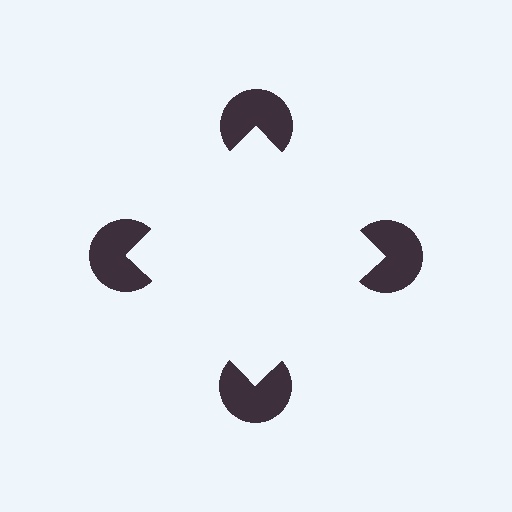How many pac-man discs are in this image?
There are 4 — one at each vertex of the illusory square.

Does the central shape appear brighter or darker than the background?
It typically appears slightly brighter than the background, even though no actual brightness change is drawn.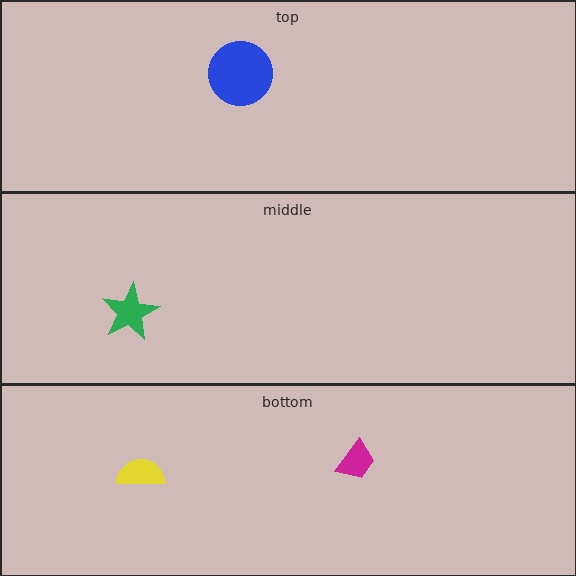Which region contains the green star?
The middle region.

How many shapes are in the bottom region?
2.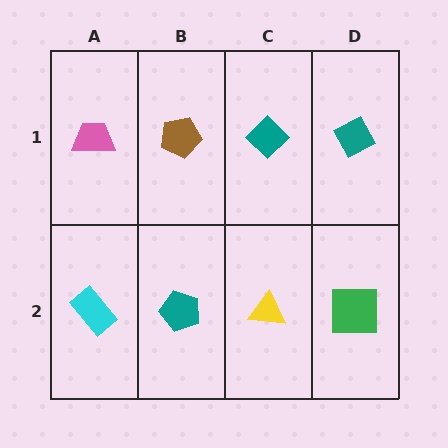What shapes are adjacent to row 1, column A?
A cyan rectangle (row 2, column A), a brown pentagon (row 1, column B).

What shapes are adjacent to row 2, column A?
A pink trapezoid (row 1, column A), a teal pentagon (row 2, column B).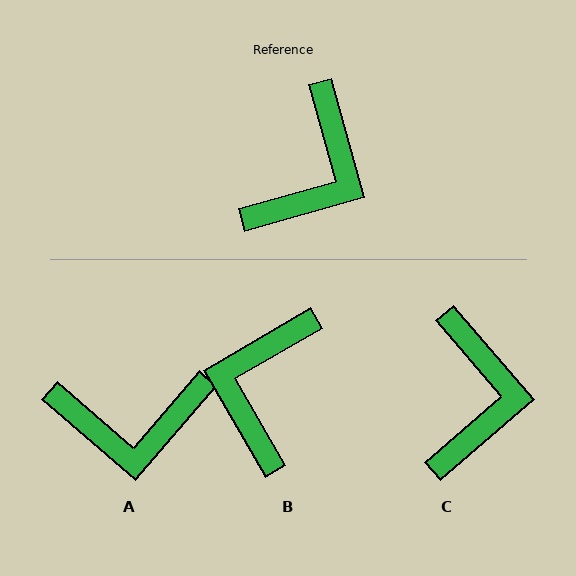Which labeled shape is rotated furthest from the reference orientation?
B, about 165 degrees away.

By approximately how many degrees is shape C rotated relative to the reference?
Approximately 25 degrees counter-clockwise.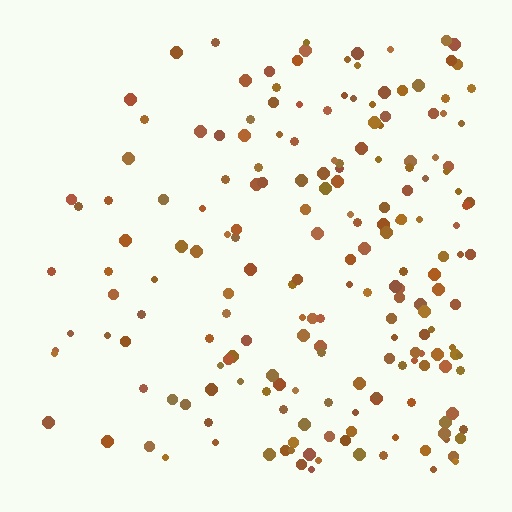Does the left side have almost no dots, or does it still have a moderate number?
Still a moderate number, just noticeably fewer than the right.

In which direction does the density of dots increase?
From left to right, with the right side densest.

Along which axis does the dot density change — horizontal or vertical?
Horizontal.